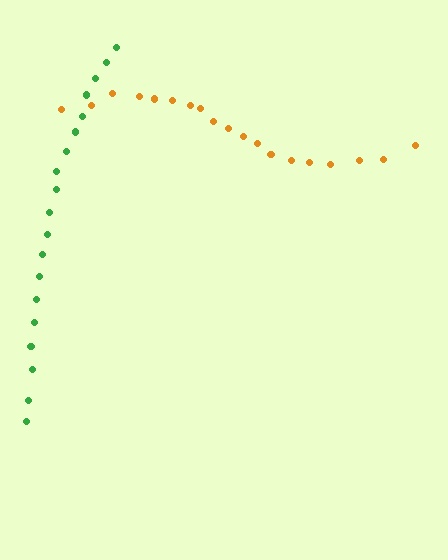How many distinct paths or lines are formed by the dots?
There are 2 distinct paths.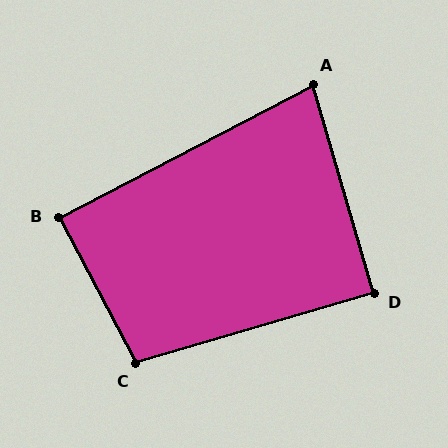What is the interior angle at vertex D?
Approximately 90 degrees (approximately right).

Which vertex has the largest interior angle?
C, at approximately 101 degrees.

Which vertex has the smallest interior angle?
A, at approximately 79 degrees.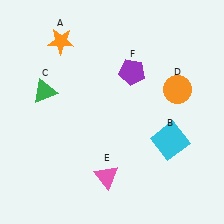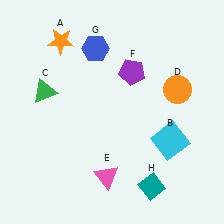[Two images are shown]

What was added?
A blue hexagon (G), a teal diamond (H) were added in Image 2.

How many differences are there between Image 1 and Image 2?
There are 2 differences between the two images.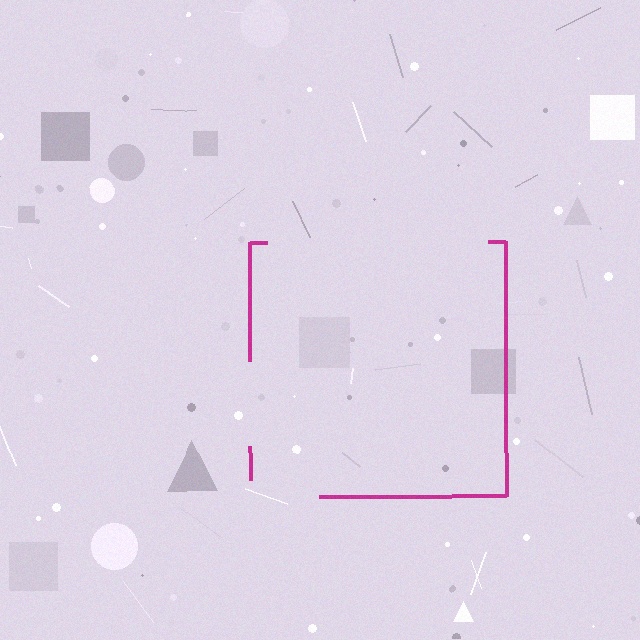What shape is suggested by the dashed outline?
The dashed outline suggests a square.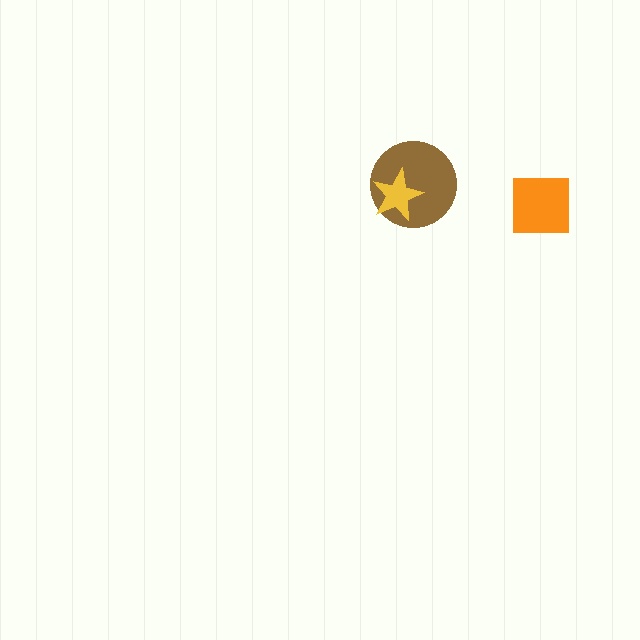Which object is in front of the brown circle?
The yellow star is in front of the brown circle.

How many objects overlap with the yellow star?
1 object overlaps with the yellow star.